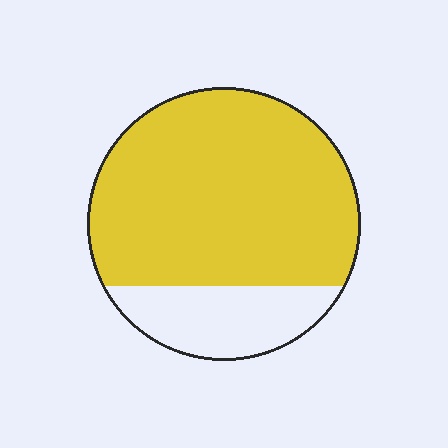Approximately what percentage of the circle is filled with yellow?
Approximately 80%.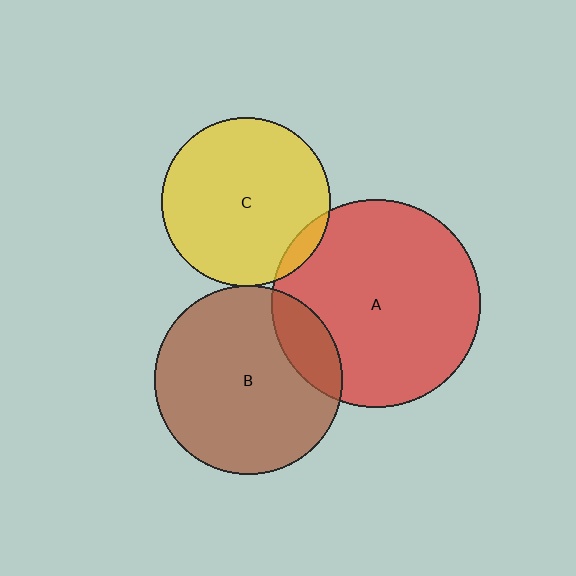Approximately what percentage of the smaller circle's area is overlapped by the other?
Approximately 5%.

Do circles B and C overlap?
Yes.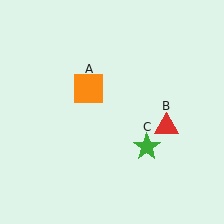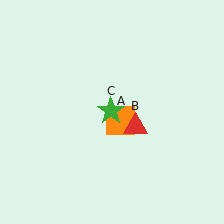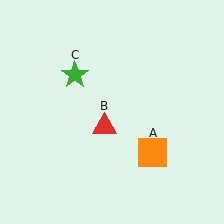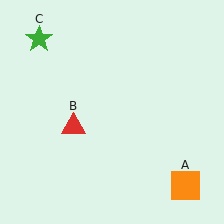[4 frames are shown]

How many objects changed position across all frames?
3 objects changed position: orange square (object A), red triangle (object B), green star (object C).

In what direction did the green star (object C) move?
The green star (object C) moved up and to the left.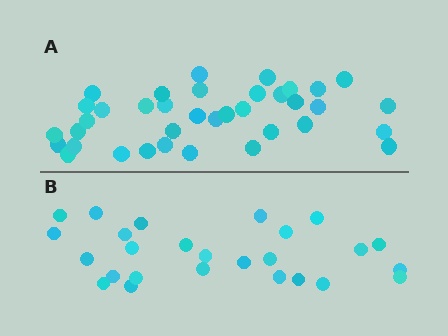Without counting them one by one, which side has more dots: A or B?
Region A (the top region) has more dots.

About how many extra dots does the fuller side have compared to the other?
Region A has roughly 12 or so more dots than region B.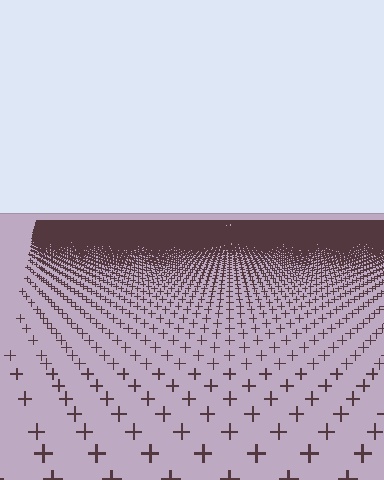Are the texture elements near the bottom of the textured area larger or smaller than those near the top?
Larger. Near the bottom, elements are closer to the viewer and appear at a bigger on-screen size.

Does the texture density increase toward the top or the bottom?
Density increases toward the top.